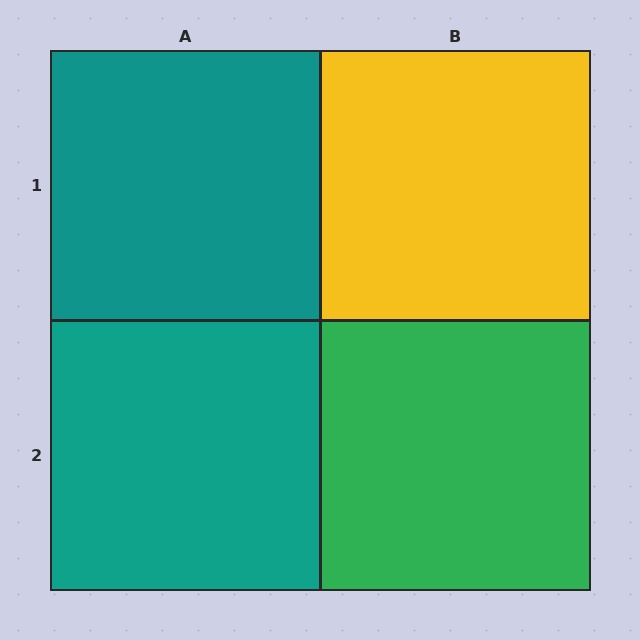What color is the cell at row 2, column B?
Green.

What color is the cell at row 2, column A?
Teal.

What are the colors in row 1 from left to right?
Teal, yellow.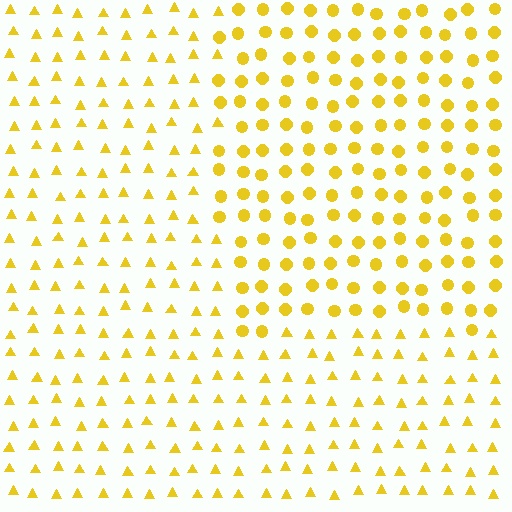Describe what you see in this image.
The image is filled with small yellow elements arranged in a uniform grid. A rectangle-shaped region contains circles, while the surrounding area contains triangles. The boundary is defined purely by the change in element shape.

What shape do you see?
I see a rectangle.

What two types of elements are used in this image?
The image uses circles inside the rectangle region and triangles outside it.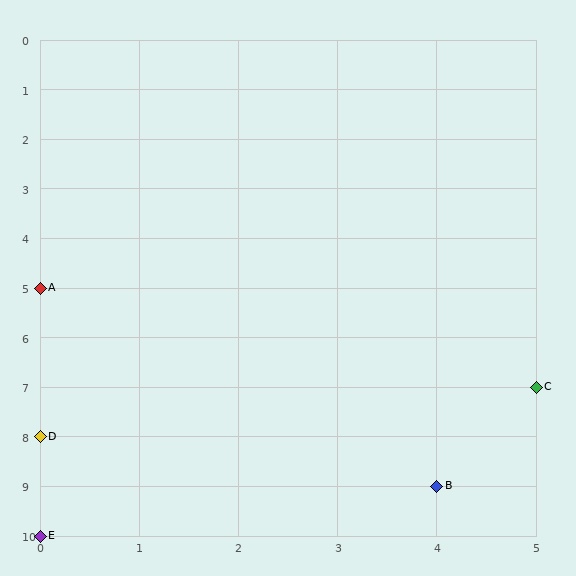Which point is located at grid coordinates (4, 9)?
Point B is at (4, 9).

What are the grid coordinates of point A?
Point A is at grid coordinates (0, 5).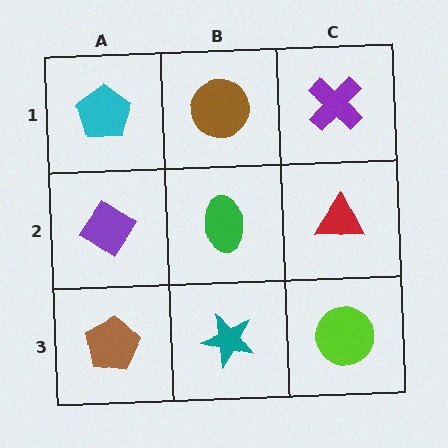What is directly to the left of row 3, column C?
A teal star.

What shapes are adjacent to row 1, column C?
A red triangle (row 2, column C), a brown circle (row 1, column B).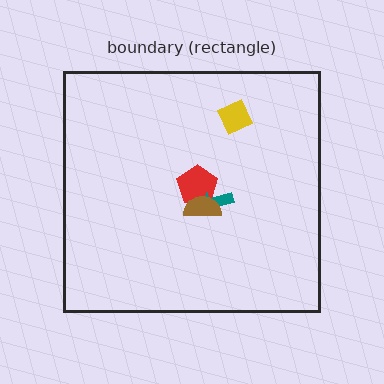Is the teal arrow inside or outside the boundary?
Inside.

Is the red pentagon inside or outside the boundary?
Inside.